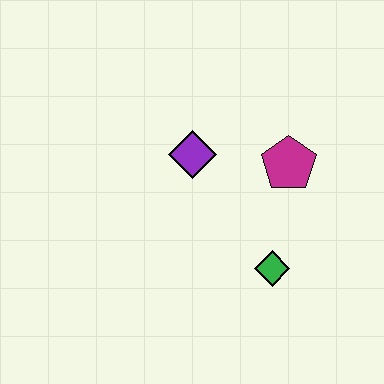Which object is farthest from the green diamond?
The purple diamond is farthest from the green diamond.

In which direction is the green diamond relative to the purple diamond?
The green diamond is below the purple diamond.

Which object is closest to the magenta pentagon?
The purple diamond is closest to the magenta pentagon.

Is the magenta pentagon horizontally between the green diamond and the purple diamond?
No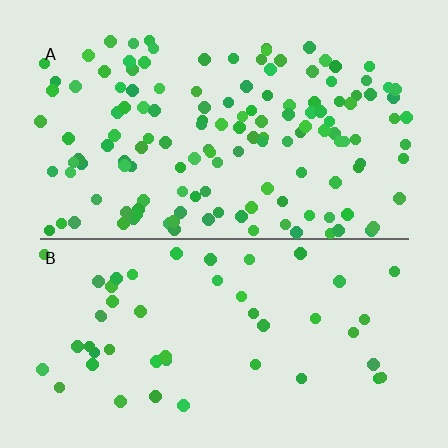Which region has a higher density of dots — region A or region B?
A (the top).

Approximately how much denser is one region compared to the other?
Approximately 2.8× — region A over region B.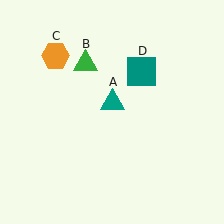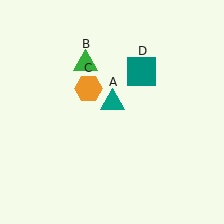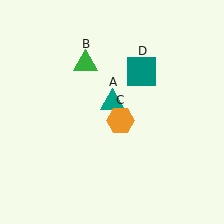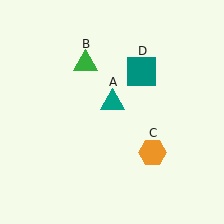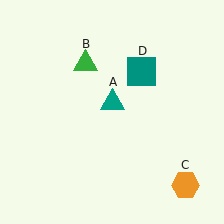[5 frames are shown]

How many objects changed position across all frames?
1 object changed position: orange hexagon (object C).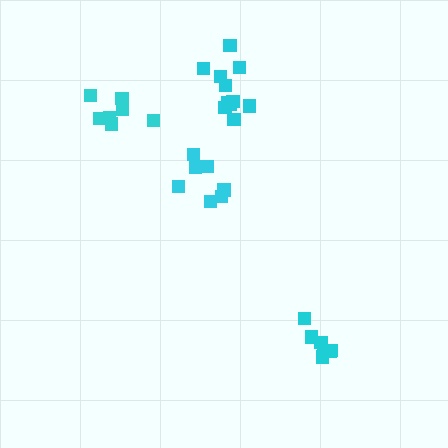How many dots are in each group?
Group 1: 7 dots, Group 2: 11 dots, Group 3: 7 dots, Group 4: 7 dots (32 total).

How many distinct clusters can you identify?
There are 4 distinct clusters.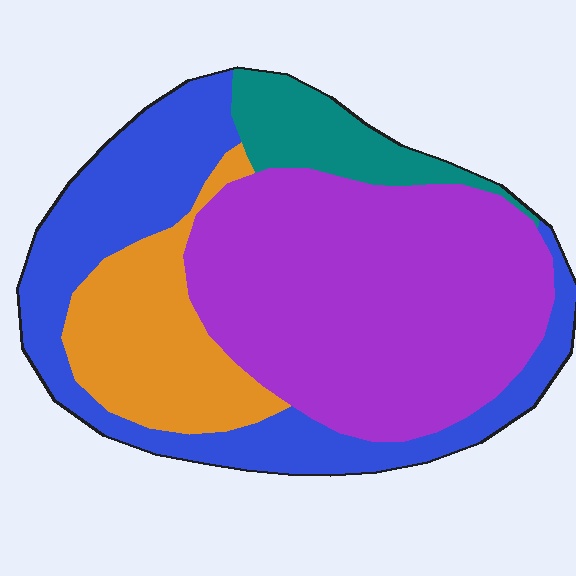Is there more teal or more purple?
Purple.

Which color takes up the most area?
Purple, at roughly 45%.